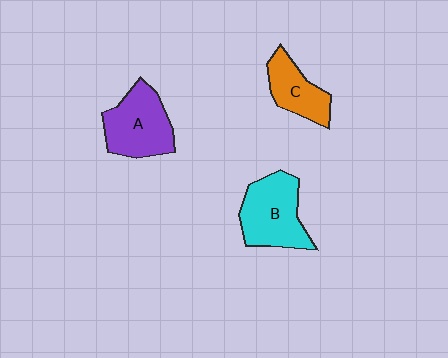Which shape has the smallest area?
Shape C (orange).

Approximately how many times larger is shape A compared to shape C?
Approximately 1.4 times.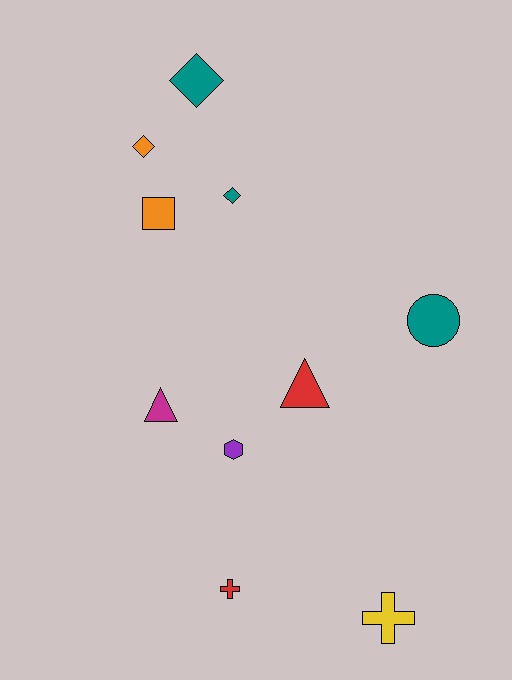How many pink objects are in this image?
There are no pink objects.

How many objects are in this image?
There are 10 objects.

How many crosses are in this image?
There are 2 crosses.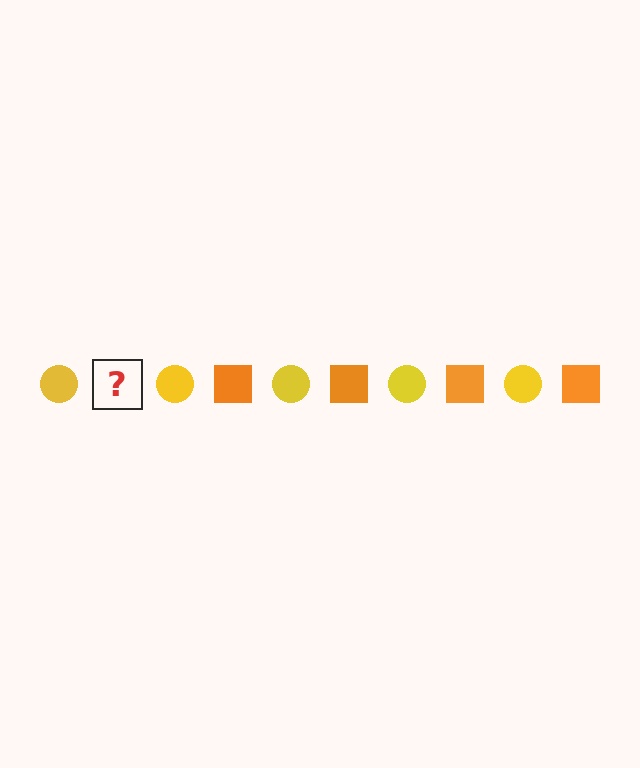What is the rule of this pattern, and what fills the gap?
The rule is that the pattern alternates between yellow circle and orange square. The gap should be filled with an orange square.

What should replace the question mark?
The question mark should be replaced with an orange square.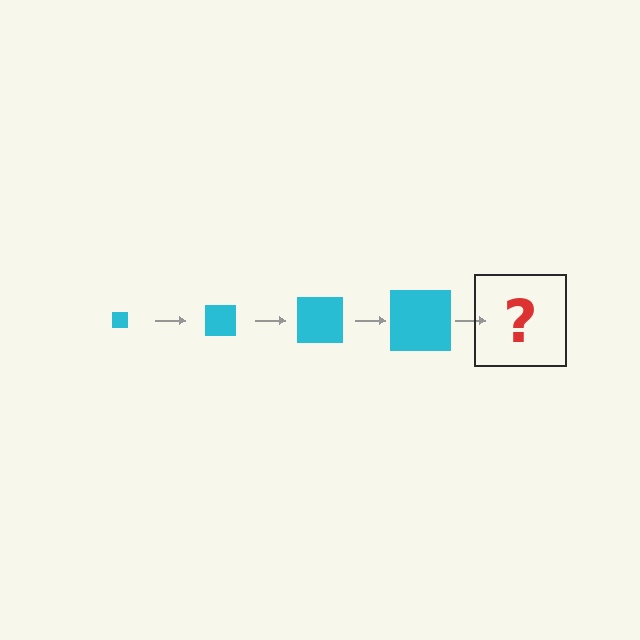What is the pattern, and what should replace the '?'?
The pattern is that the square gets progressively larger each step. The '?' should be a cyan square, larger than the previous one.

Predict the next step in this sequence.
The next step is a cyan square, larger than the previous one.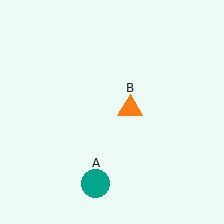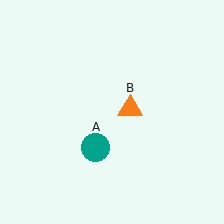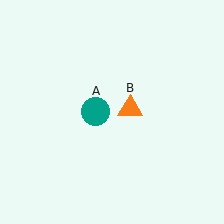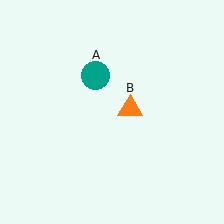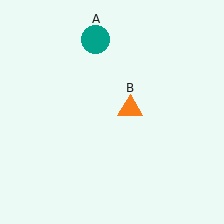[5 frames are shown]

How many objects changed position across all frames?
1 object changed position: teal circle (object A).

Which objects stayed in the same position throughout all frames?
Orange triangle (object B) remained stationary.